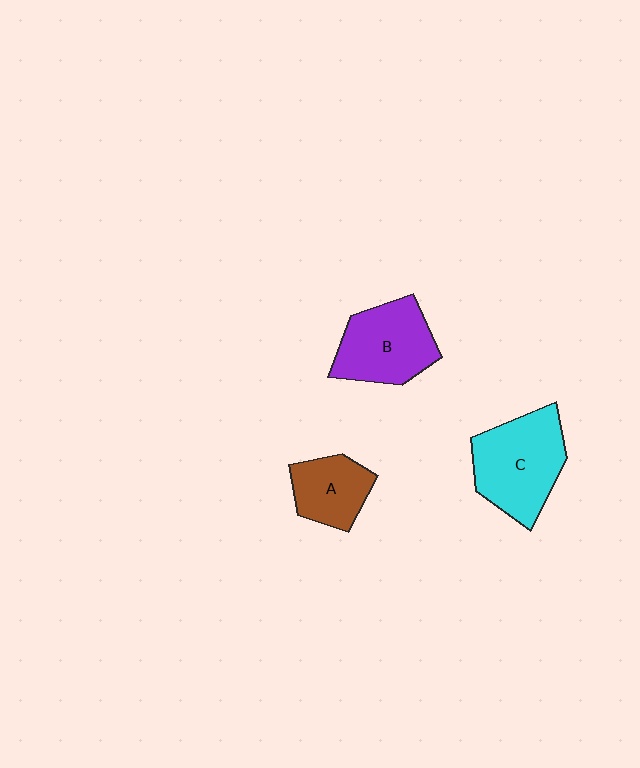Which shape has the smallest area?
Shape A (brown).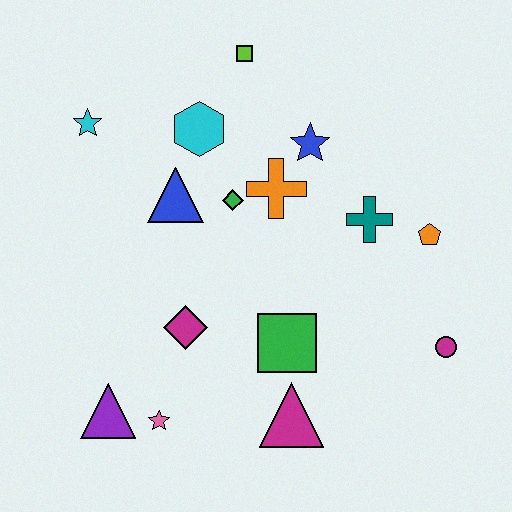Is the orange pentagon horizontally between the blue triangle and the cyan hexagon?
No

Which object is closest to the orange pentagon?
The teal cross is closest to the orange pentagon.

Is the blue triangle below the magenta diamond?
No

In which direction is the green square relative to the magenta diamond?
The green square is to the right of the magenta diamond.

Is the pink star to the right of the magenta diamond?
No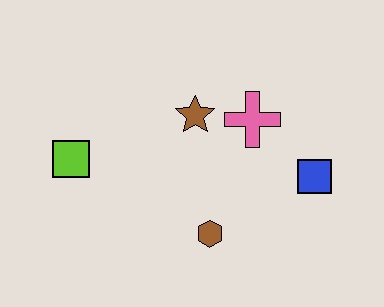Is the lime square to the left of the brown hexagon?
Yes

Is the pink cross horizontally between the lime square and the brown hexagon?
No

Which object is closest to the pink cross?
The brown star is closest to the pink cross.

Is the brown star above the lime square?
Yes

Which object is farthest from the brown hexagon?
The lime square is farthest from the brown hexagon.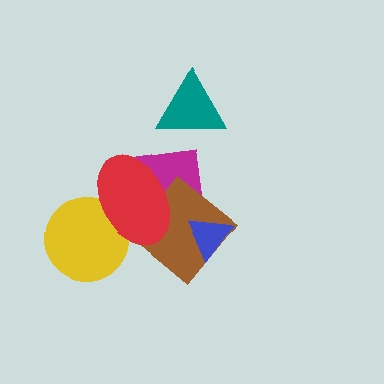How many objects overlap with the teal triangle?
0 objects overlap with the teal triangle.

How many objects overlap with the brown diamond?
3 objects overlap with the brown diamond.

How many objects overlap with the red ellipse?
3 objects overlap with the red ellipse.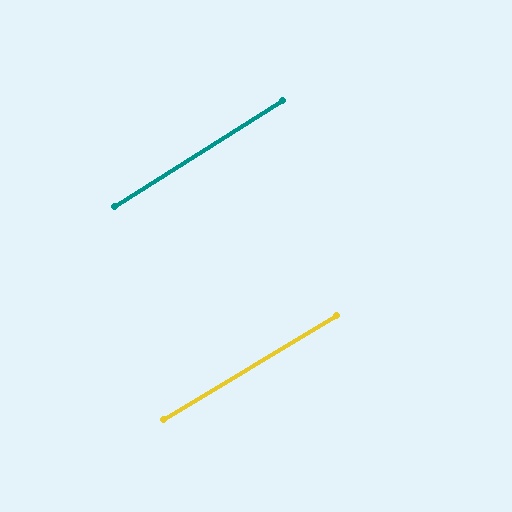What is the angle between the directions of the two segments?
Approximately 1 degree.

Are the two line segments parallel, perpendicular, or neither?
Parallel — their directions differ by only 1.2°.